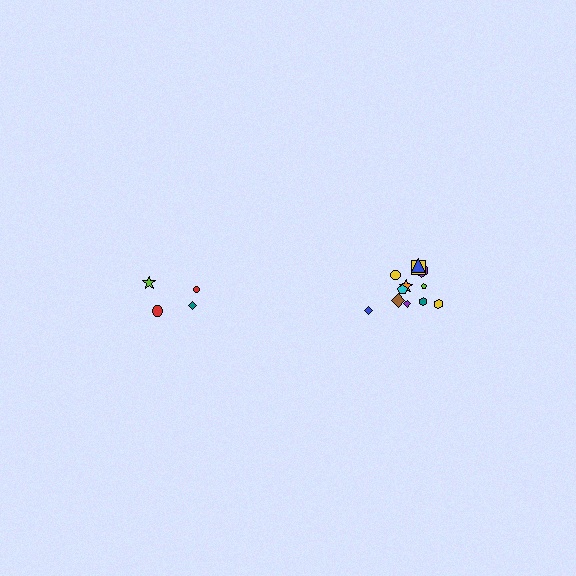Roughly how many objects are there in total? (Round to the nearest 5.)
Roughly 15 objects in total.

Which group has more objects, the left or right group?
The right group.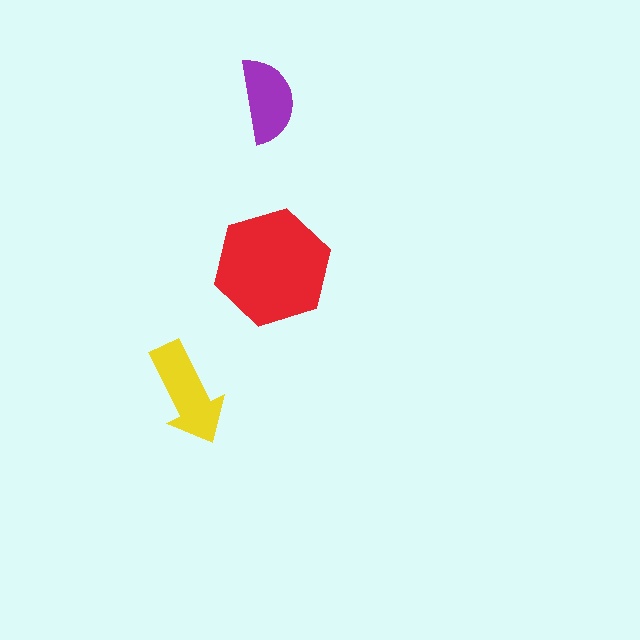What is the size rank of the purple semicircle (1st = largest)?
3rd.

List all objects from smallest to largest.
The purple semicircle, the yellow arrow, the red hexagon.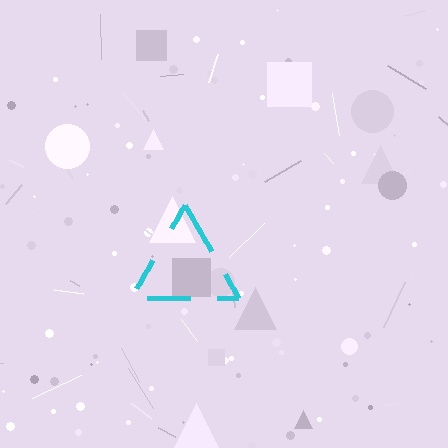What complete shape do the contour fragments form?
The contour fragments form a triangle.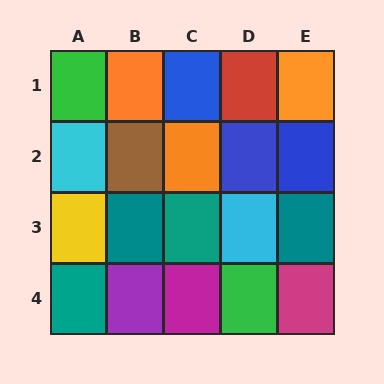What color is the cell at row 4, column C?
Magenta.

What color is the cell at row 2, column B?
Brown.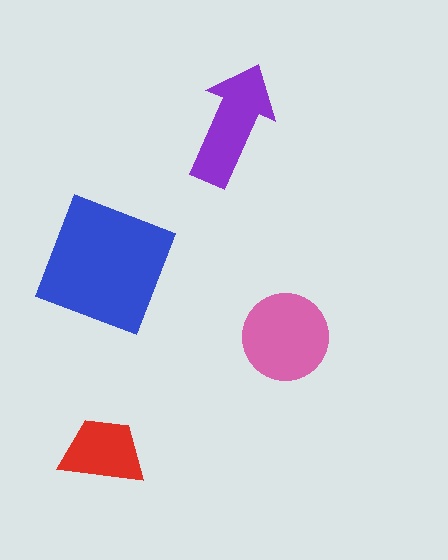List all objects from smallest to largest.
The red trapezoid, the purple arrow, the pink circle, the blue square.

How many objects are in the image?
There are 4 objects in the image.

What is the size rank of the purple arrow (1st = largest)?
3rd.